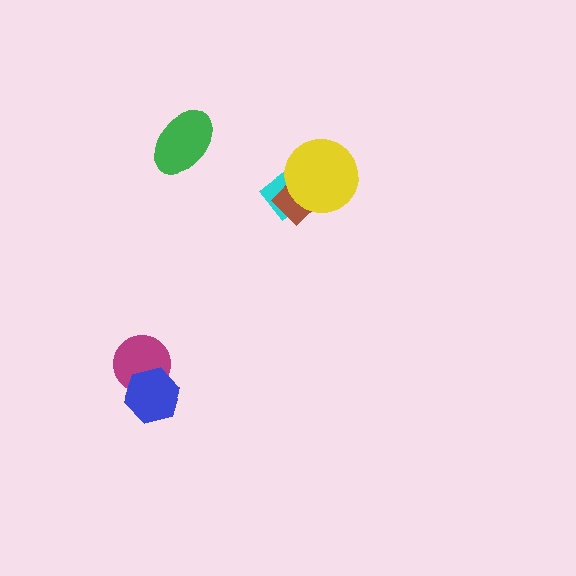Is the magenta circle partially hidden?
Yes, it is partially covered by another shape.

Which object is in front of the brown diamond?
The yellow circle is in front of the brown diamond.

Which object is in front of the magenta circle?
The blue hexagon is in front of the magenta circle.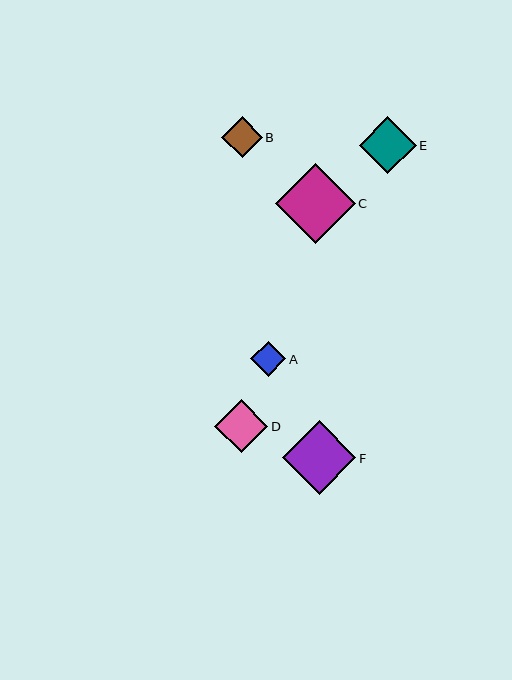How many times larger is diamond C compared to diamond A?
Diamond C is approximately 2.3 times the size of diamond A.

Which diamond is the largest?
Diamond C is the largest with a size of approximately 80 pixels.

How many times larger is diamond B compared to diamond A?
Diamond B is approximately 1.2 times the size of diamond A.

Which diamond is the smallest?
Diamond A is the smallest with a size of approximately 35 pixels.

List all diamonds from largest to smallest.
From largest to smallest: C, F, E, D, B, A.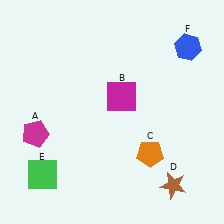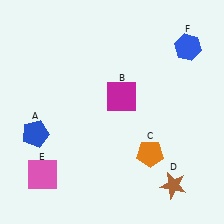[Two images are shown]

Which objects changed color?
A changed from magenta to blue. E changed from green to pink.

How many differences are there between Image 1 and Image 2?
There are 2 differences between the two images.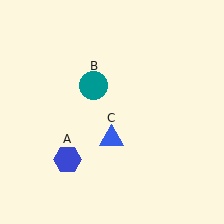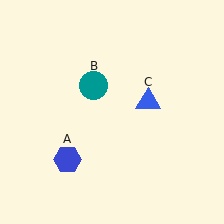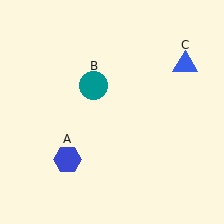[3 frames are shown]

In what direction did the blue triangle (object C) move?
The blue triangle (object C) moved up and to the right.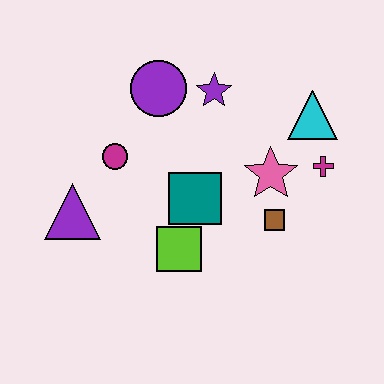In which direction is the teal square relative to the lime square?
The teal square is above the lime square.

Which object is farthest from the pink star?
The purple triangle is farthest from the pink star.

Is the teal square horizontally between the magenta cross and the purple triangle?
Yes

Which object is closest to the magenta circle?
The purple triangle is closest to the magenta circle.